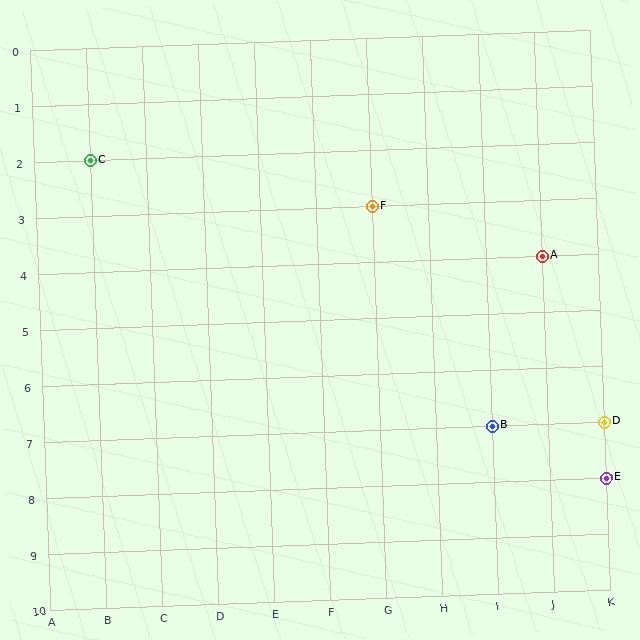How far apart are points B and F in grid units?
Points B and F are 2 columns and 4 rows apart (about 4.5 grid units diagonally).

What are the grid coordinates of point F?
Point F is at grid coordinates (G, 3).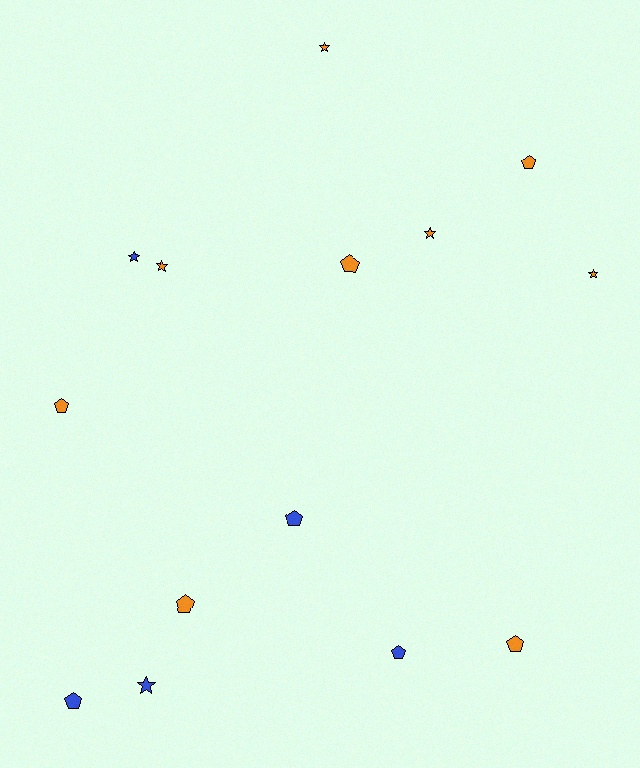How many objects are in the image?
There are 14 objects.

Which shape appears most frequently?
Pentagon, with 8 objects.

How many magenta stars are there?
There are no magenta stars.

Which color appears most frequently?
Orange, with 9 objects.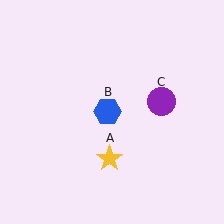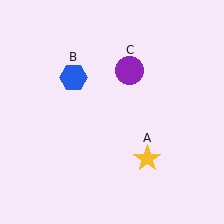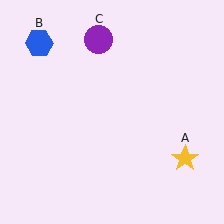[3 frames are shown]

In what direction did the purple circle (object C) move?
The purple circle (object C) moved up and to the left.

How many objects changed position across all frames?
3 objects changed position: yellow star (object A), blue hexagon (object B), purple circle (object C).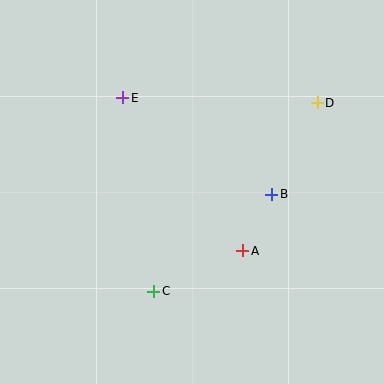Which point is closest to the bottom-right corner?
Point A is closest to the bottom-right corner.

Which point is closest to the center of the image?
Point A at (243, 251) is closest to the center.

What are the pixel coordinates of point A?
Point A is at (243, 251).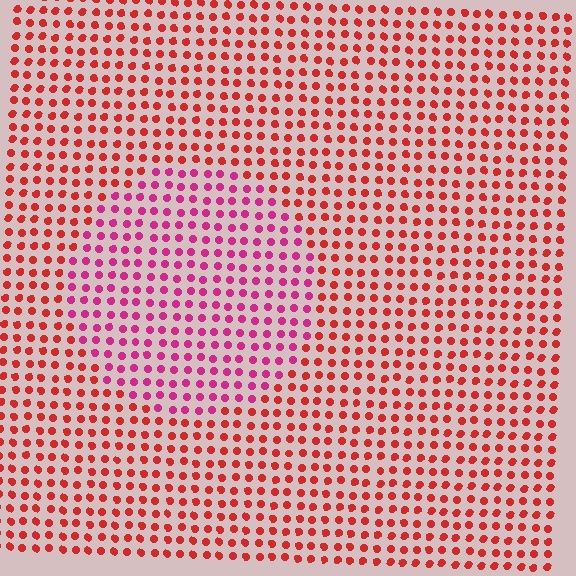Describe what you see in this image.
The image is filled with small red elements in a uniform arrangement. A circle-shaped region is visible where the elements are tinted to a slightly different hue, forming a subtle color boundary.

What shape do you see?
I see a circle.